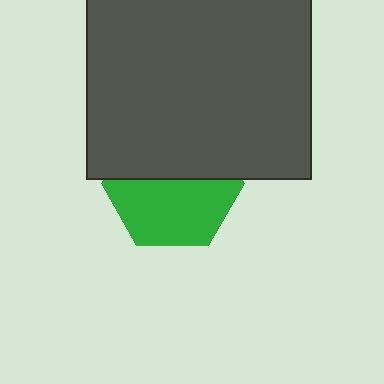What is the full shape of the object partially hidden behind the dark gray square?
The partially hidden object is a green hexagon.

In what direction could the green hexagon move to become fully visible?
The green hexagon could move down. That would shift it out from behind the dark gray square entirely.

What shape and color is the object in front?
The object in front is a dark gray square.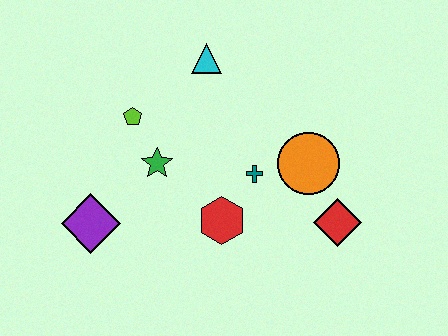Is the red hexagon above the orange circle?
No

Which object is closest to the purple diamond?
The green star is closest to the purple diamond.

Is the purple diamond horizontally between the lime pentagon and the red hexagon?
No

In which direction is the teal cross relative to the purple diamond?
The teal cross is to the right of the purple diamond.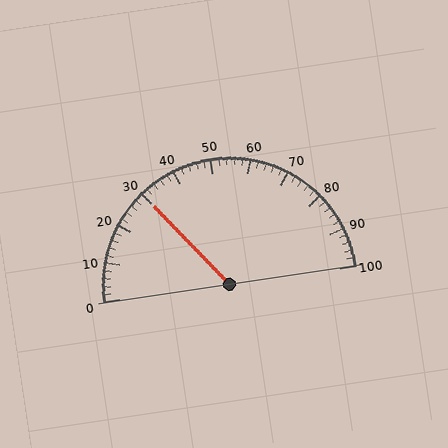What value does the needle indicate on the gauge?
The needle indicates approximately 30.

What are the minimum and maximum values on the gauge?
The gauge ranges from 0 to 100.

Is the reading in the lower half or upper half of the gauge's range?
The reading is in the lower half of the range (0 to 100).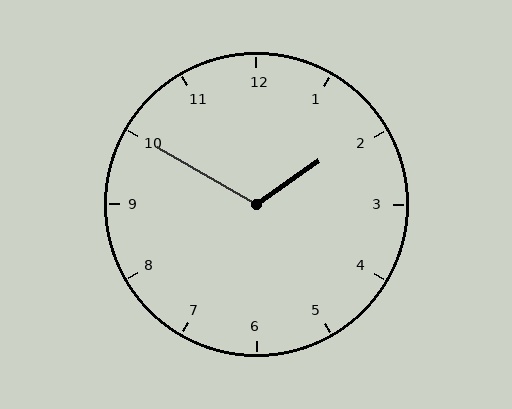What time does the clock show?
1:50.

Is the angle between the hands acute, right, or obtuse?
It is obtuse.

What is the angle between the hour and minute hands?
Approximately 115 degrees.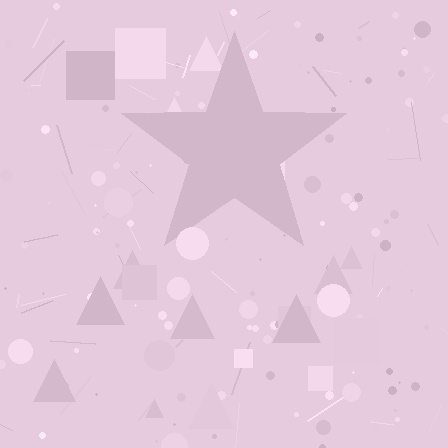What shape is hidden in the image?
A star is hidden in the image.